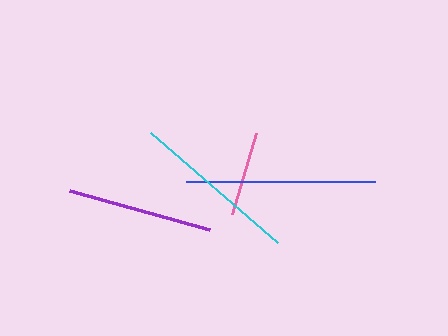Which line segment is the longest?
The blue line is the longest at approximately 189 pixels.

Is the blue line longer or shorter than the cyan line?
The blue line is longer than the cyan line.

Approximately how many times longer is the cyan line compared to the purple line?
The cyan line is approximately 1.1 times the length of the purple line.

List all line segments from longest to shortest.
From longest to shortest: blue, cyan, purple, pink.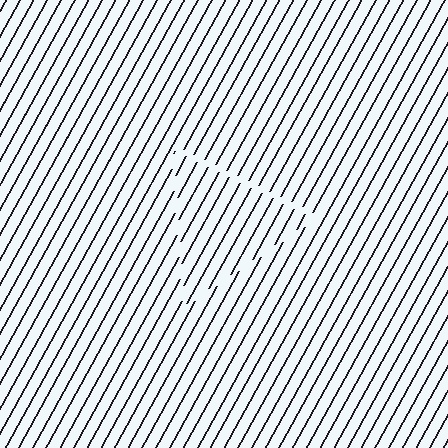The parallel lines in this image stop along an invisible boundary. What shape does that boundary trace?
An illusory triangle. The interior of the shape contains the same grating, shifted by half a period — the contour is defined by the phase discontinuity where line-ends from the inner and outer gratings abut.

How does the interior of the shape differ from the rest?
The interior of the shape contains the same grating, shifted by half a period — the contour is defined by the phase discontinuity where line-ends from the inner and outer gratings abut.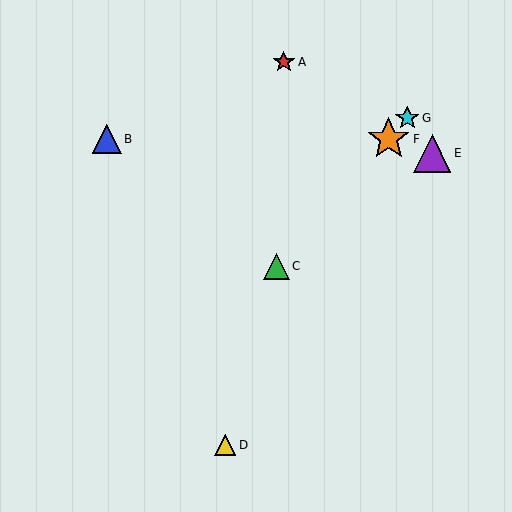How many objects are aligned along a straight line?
3 objects (C, F, G) are aligned along a straight line.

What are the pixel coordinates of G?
Object G is at (407, 118).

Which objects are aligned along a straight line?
Objects C, F, G are aligned along a straight line.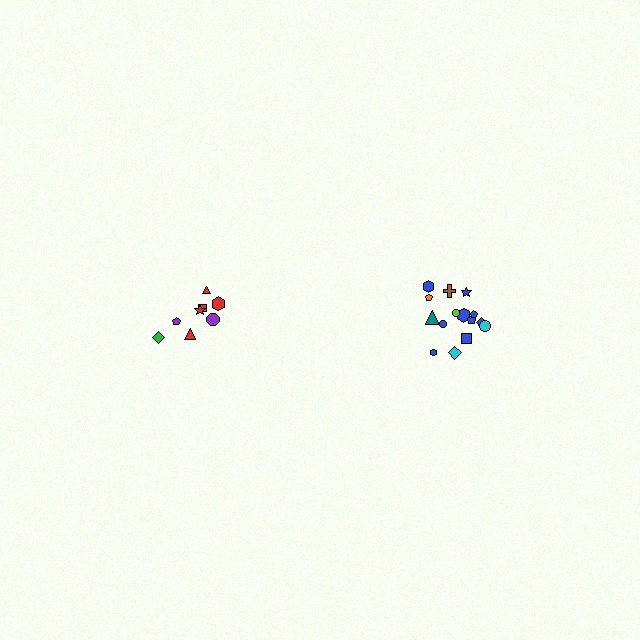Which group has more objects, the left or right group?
The right group.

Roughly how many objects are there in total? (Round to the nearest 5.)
Roughly 25 objects in total.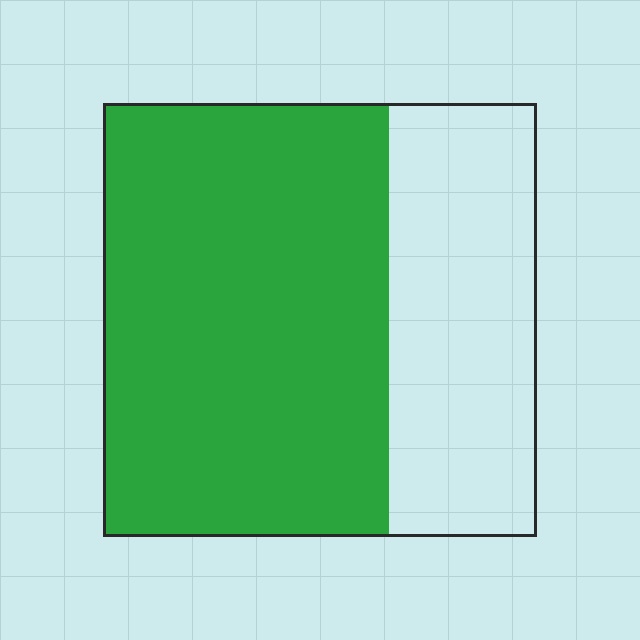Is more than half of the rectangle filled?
Yes.